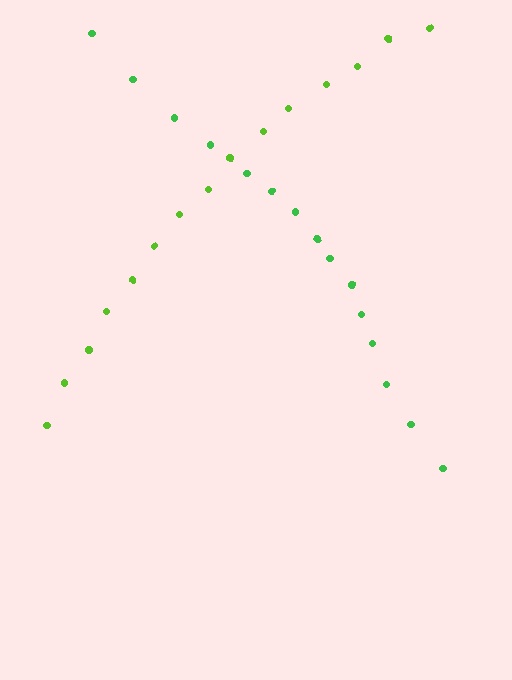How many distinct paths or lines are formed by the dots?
There are 2 distinct paths.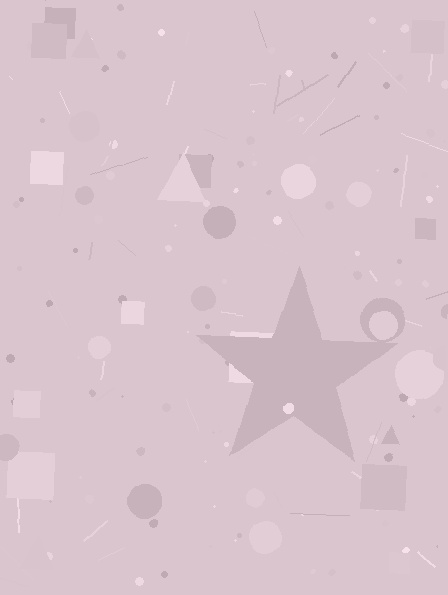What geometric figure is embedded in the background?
A star is embedded in the background.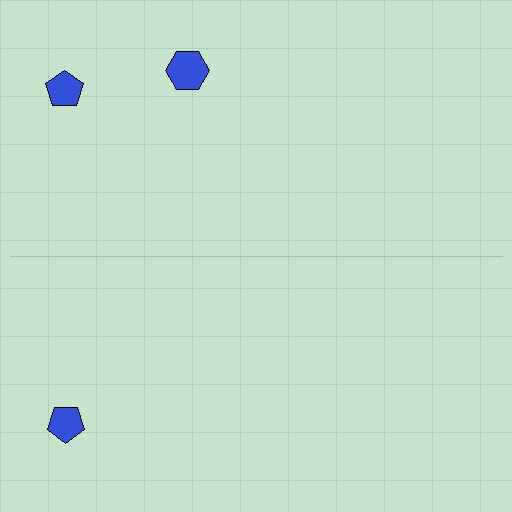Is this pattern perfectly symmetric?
No, the pattern is not perfectly symmetric. A blue hexagon is missing from the bottom side.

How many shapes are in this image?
There are 3 shapes in this image.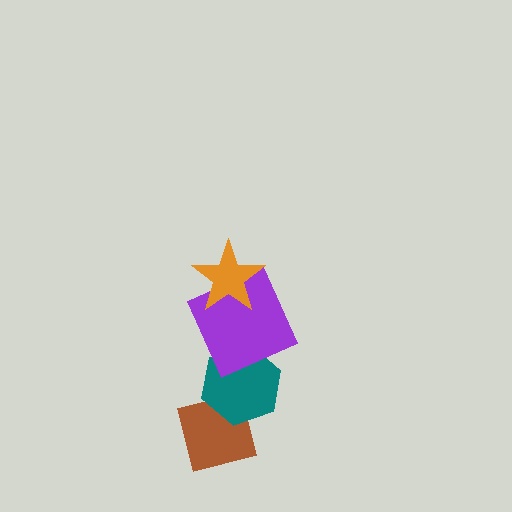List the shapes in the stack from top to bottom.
From top to bottom: the orange star, the purple square, the teal hexagon, the brown square.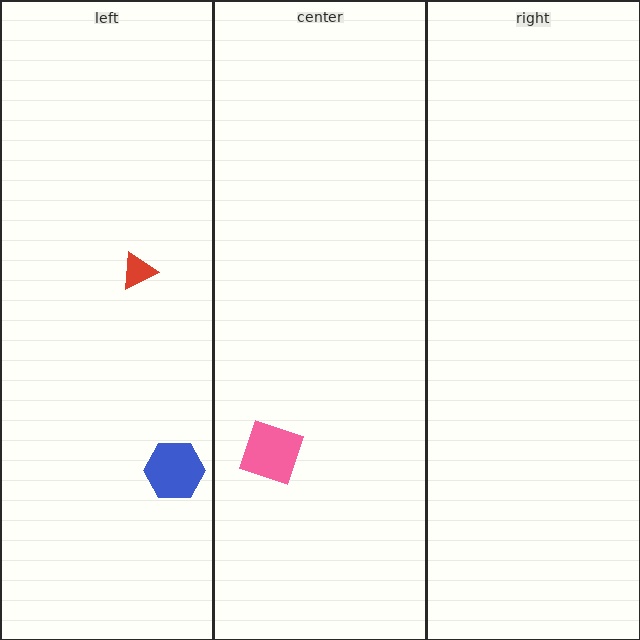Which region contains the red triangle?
The left region.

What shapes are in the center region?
The pink diamond.